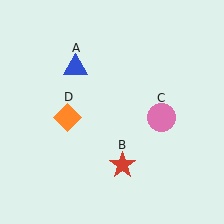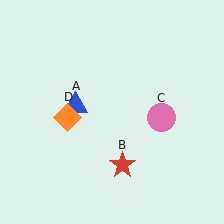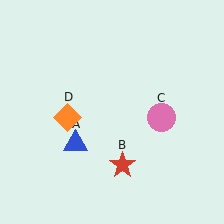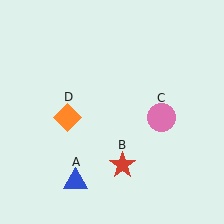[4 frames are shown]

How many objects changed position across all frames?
1 object changed position: blue triangle (object A).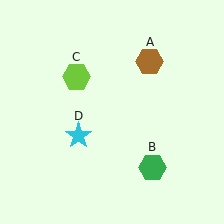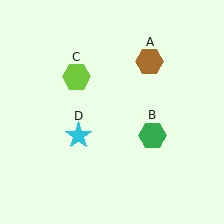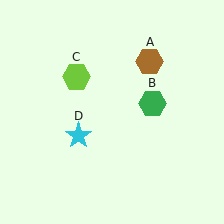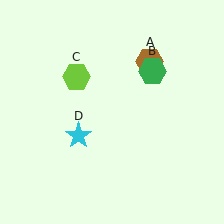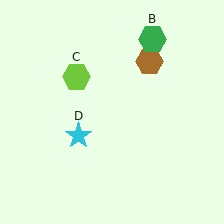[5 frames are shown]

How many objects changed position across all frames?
1 object changed position: green hexagon (object B).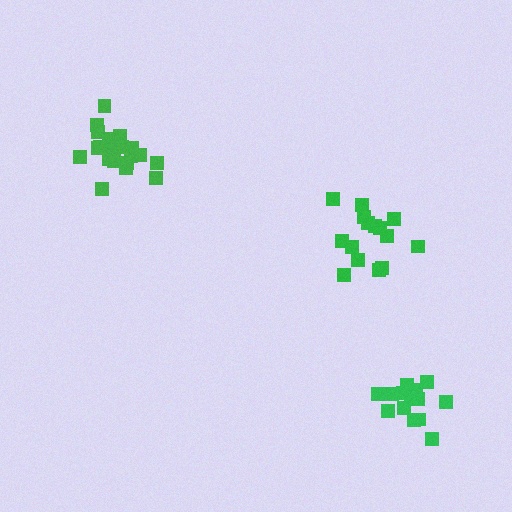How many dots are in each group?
Group 1: 15 dots, Group 2: 21 dots, Group 3: 15 dots (51 total).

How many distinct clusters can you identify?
There are 3 distinct clusters.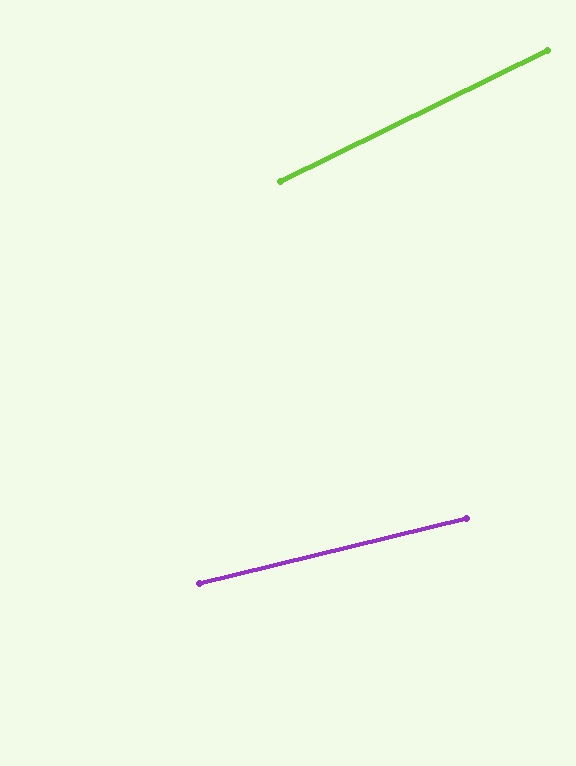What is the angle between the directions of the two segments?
Approximately 13 degrees.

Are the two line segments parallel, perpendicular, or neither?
Neither parallel nor perpendicular — they differ by about 13°.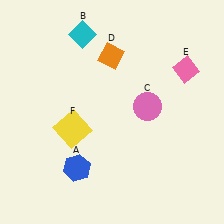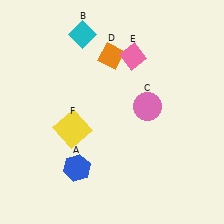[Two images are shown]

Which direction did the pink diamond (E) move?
The pink diamond (E) moved left.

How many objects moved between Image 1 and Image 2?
1 object moved between the two images.